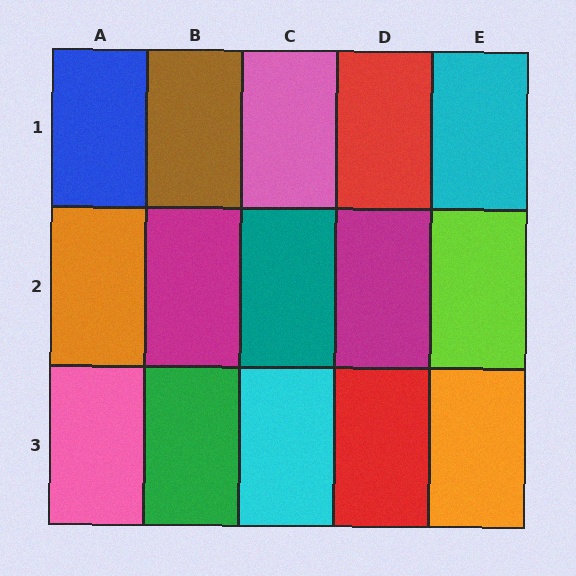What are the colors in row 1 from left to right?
Blue, brown, pink, red, cyan.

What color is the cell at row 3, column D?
Red.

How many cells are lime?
1 cell is lime.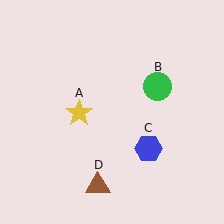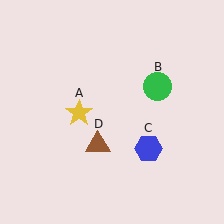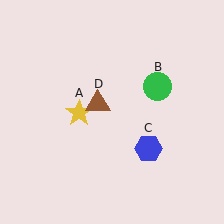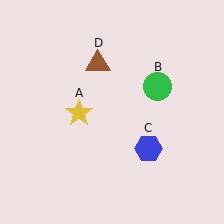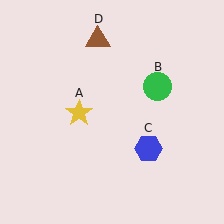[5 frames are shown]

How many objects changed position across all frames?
1 object changed position: brown triangle (object D).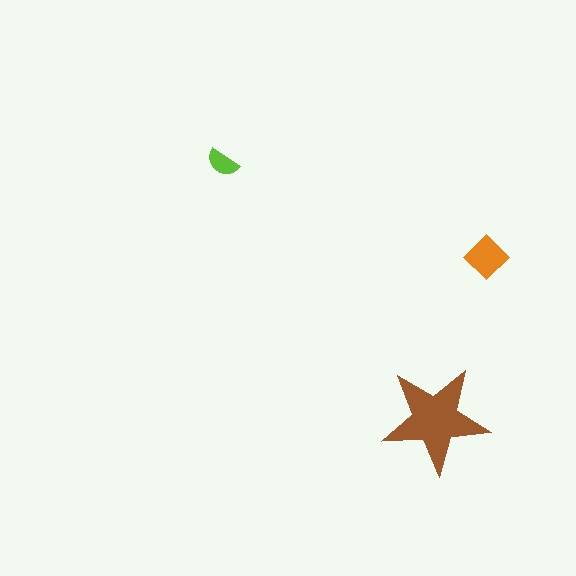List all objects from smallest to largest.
The lime semicircle, the orange diamond, the brown star.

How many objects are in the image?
There are 3 objects in the image.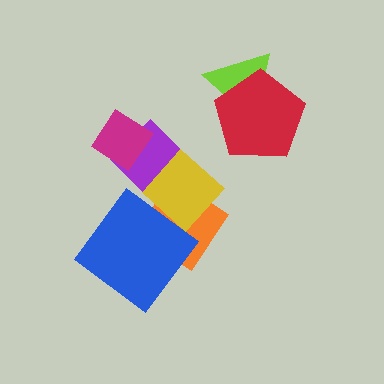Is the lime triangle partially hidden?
Yes, it is partially covered by another shape.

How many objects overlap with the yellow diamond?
2 objects overlap with the yellow diamond.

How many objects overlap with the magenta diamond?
1 object overlaps with the magenta diamond.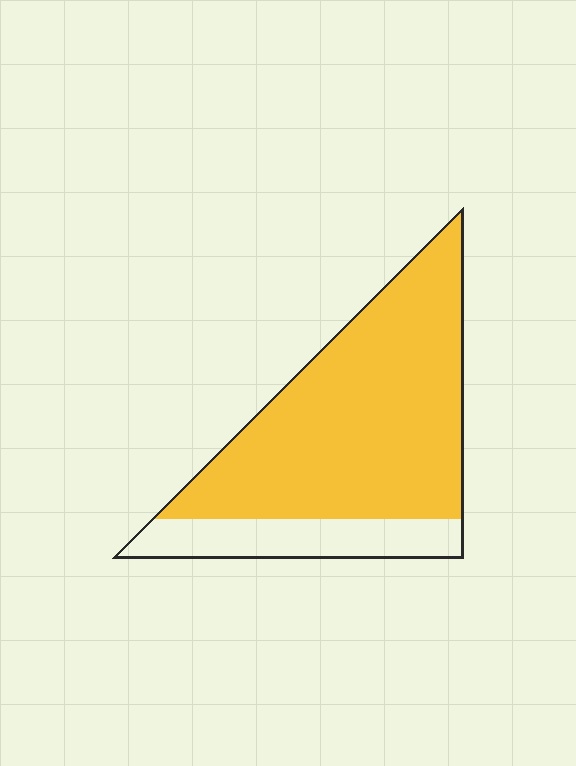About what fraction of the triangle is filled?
About four fifths (4/5).